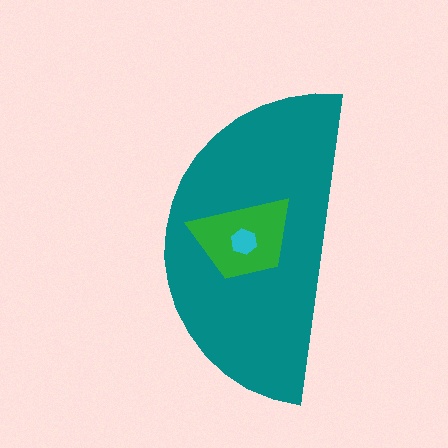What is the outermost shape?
The teal semicircle.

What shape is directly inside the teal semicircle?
The green trapezoid.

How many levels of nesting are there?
3.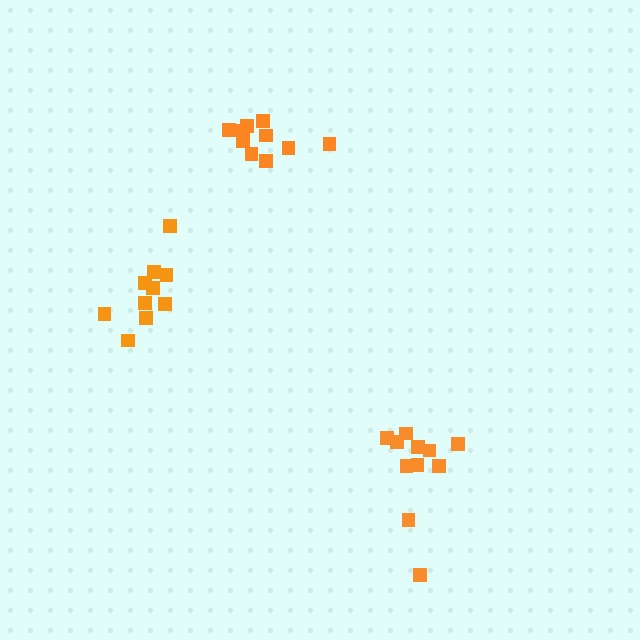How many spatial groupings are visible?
There are 3 spatial groupings.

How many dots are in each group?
Group 1: 10 dots, Group 2: 10 dots, Group 3: 11 dots (31 total).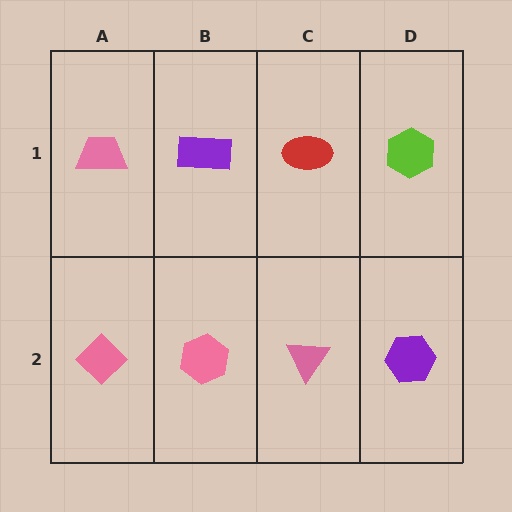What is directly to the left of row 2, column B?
A pink diamond.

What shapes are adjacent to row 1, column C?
A pink triangle (row 2, column C), a purple rectangle (row 1, column B), a lime hexagon (row 1, column D).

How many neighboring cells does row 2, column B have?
3.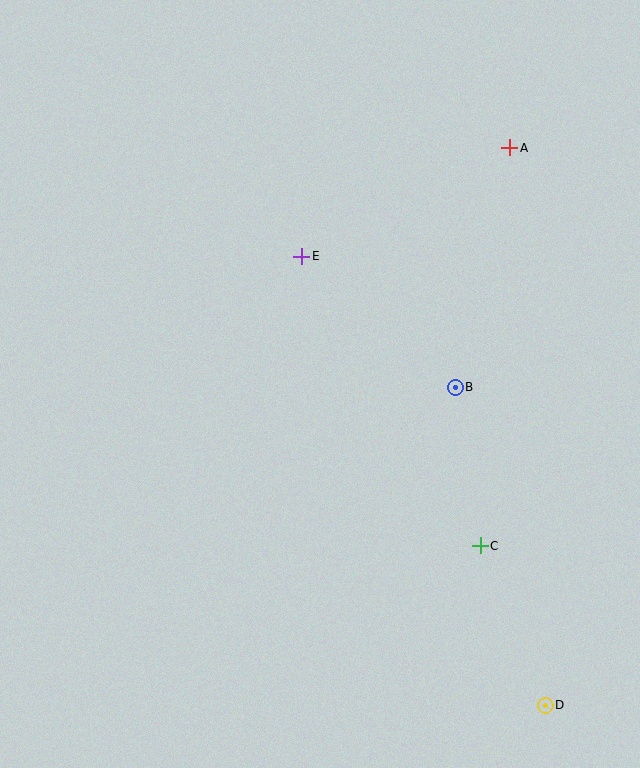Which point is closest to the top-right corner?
Point A is closest to the top-right corner.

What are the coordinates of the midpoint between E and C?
The midpoint between E and C is at (391, 401).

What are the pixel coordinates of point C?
Point C is at (480, 546).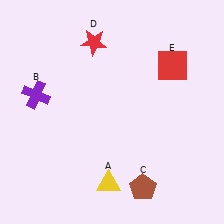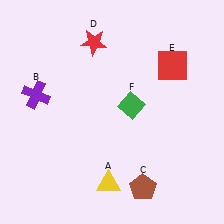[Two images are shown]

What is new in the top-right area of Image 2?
A green diamond (F) was added in the top-right area of Image 2.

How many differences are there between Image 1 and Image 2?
There is 1 difference between the two images.